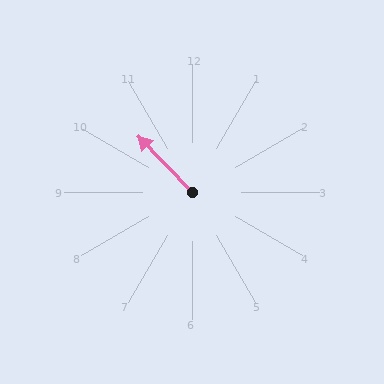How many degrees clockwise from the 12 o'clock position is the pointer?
Approximately 316 degrees.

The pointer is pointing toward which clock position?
Roughly 11 o'clock.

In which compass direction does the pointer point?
Northwest.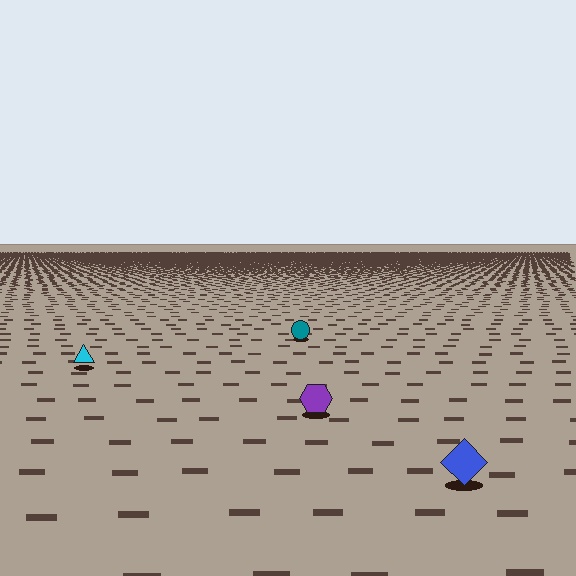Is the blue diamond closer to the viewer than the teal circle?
Yes. The blue diamond is closer — you can tell from the texture gradient: the ground texture is coarser near it.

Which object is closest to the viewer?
The blue diamond is closest. The texture marks near it are larger and more spread out.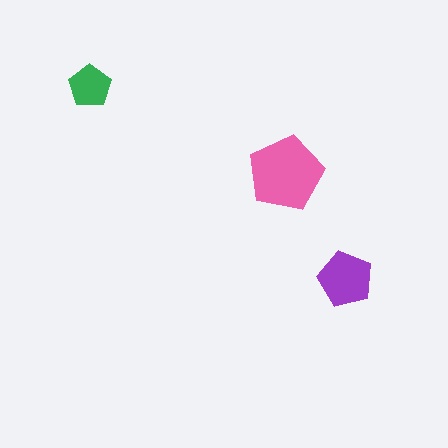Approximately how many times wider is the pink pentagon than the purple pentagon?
About 1.5 times wider.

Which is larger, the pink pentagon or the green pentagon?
The pink one.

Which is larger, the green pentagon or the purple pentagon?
The purple one.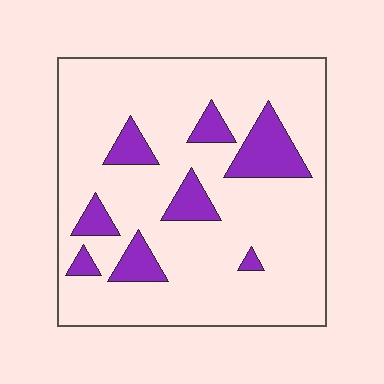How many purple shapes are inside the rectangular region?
8.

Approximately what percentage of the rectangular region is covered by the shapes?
Approximately 15%.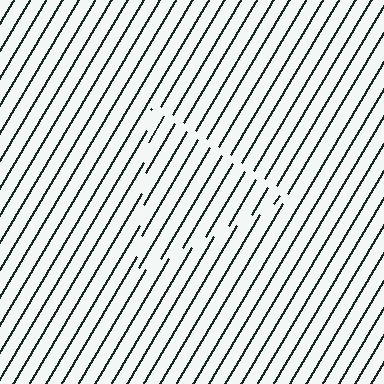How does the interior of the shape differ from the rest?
The interior of the shape contains the same grating, shifted by half a period — the contour is defined by the phase discontinuity where line-ends from the inner and outer gratings abut.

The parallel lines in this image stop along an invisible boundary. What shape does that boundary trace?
An illusory triangle. The interior of the shape contains the same grating, shifted by half a period — the contour is defined by the phase discontinuity where line-ends from the inner and outer gratings abut.